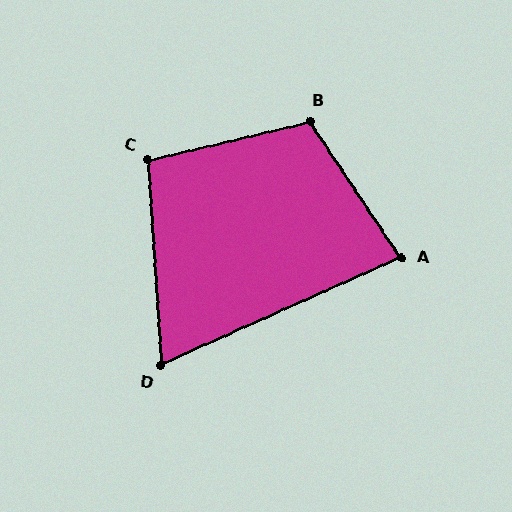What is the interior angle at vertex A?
Approximately 80 degrees (acute).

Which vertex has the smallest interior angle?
D, at approximately 70 degrees.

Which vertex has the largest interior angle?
B, at approximately 110 degrees.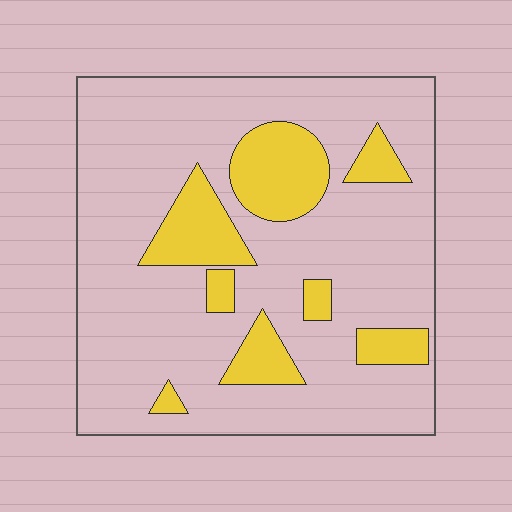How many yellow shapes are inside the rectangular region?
8.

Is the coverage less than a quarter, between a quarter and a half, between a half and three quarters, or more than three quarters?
Less than a quarter.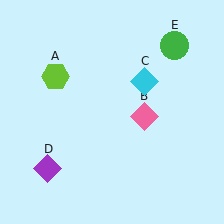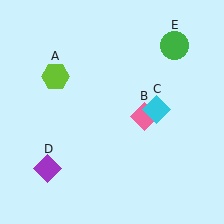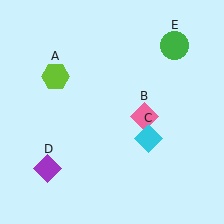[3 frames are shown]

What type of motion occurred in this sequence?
The cyan diamond (object C) rotated clockwise around the center of the scene.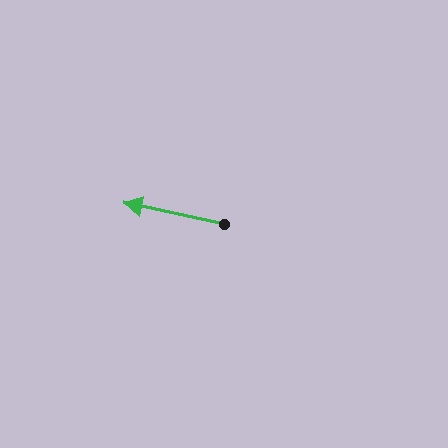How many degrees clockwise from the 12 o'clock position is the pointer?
Approximately 282 degrees.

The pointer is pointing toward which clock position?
Roughly 9 o'clock.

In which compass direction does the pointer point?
West.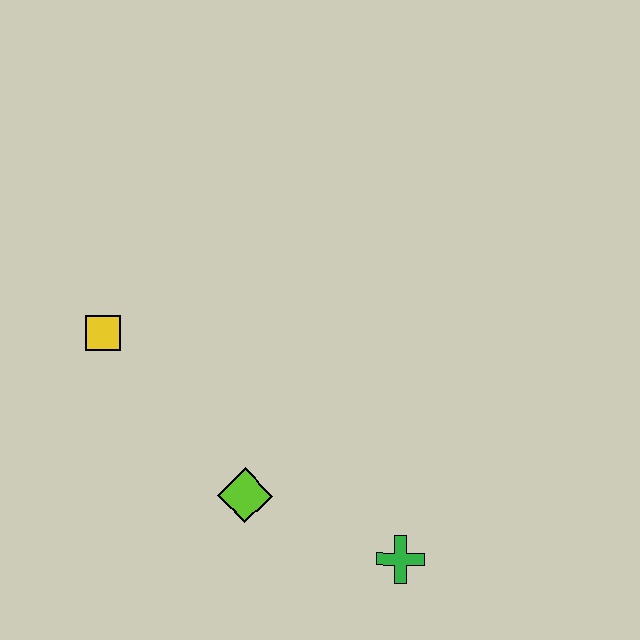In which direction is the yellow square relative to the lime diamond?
The yellow square is above the lime diamond.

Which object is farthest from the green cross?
The yellow square is farthest from the green cross.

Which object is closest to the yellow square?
The lime diamond is closest to the yellow square.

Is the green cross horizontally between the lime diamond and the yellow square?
No